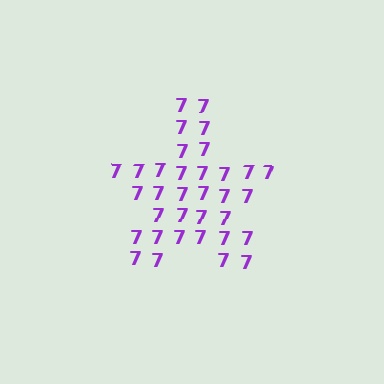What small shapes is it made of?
It is made of small digit 7's.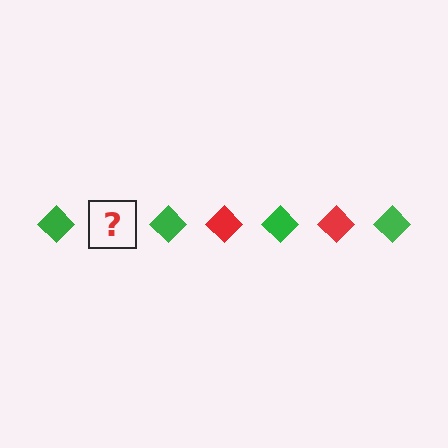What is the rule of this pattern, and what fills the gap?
The rule is that the pattern cycles through green, red diamonds. The gap should be filled with a red diamond.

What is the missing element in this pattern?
The missing element is a red diamond.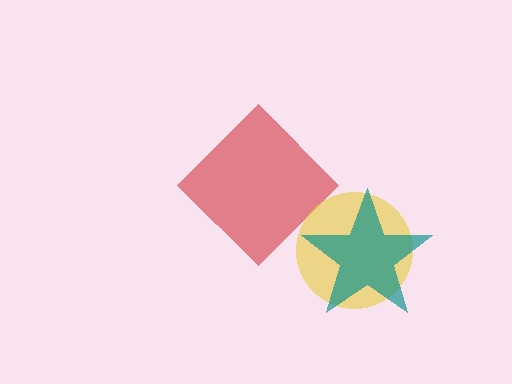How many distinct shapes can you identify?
There are 3 distinct shapes: a red diamond, a yellow circle, a teal star.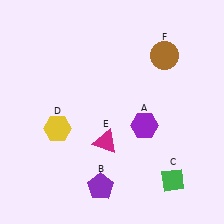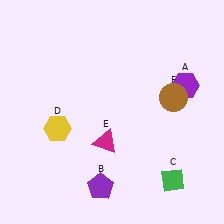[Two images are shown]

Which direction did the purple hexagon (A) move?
The purple hexagon (A) moved right.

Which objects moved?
The objects that moved are: the purple hexagon (A), the brown circle (F).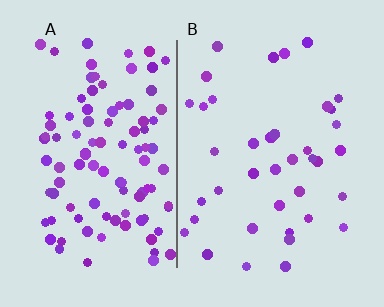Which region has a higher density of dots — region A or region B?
A (the left).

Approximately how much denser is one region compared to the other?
Approximately 2.6× — region A over region B.